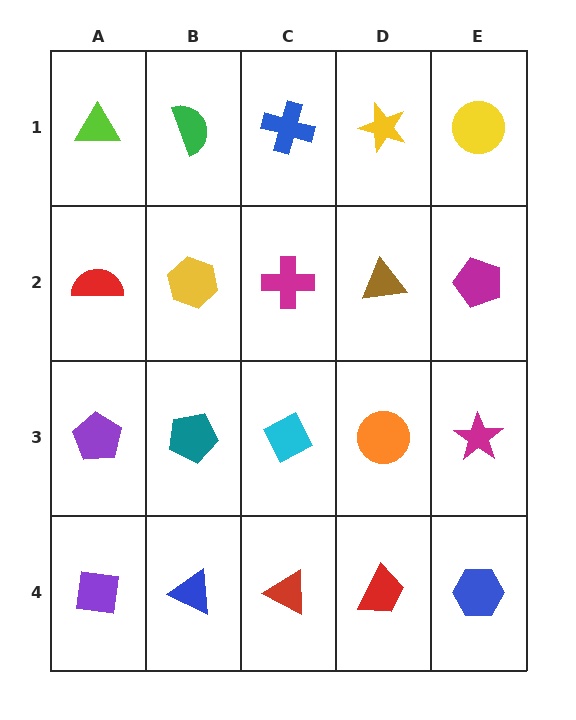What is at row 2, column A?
A red semicircle.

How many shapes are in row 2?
5 shapes.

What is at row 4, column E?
A blue hexagon.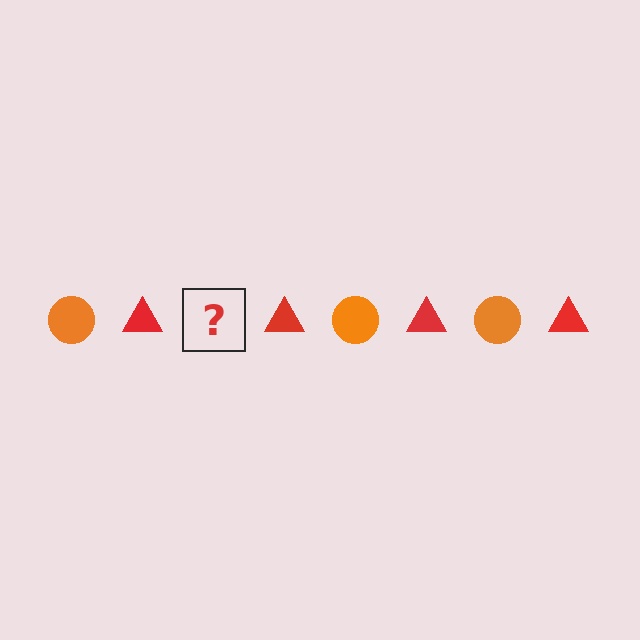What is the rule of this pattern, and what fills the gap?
The rule is that the pattern alternates between orange circle and red triangle. The gap should be filled with an orange circle.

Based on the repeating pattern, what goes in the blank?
The blank should be an orange circle.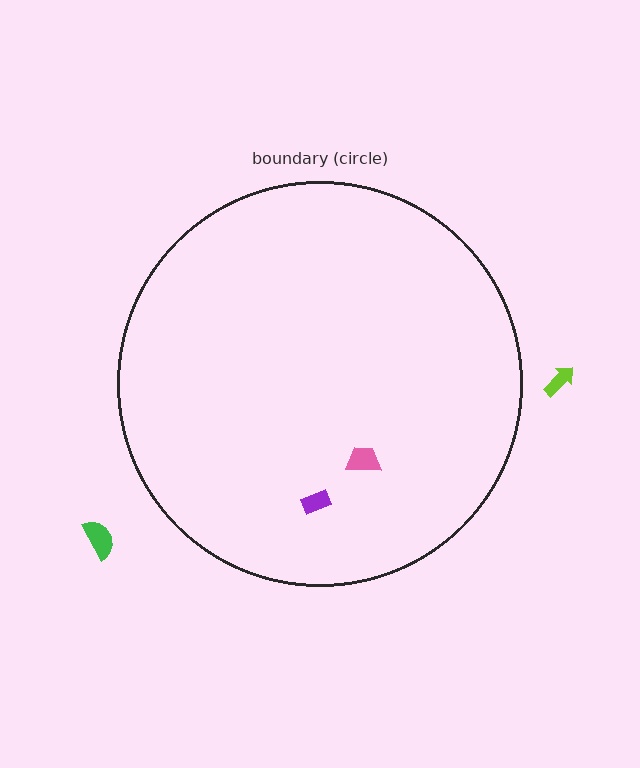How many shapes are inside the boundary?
2 inside, 2 outside.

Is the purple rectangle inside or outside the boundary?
Inside.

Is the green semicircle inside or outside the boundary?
Outside.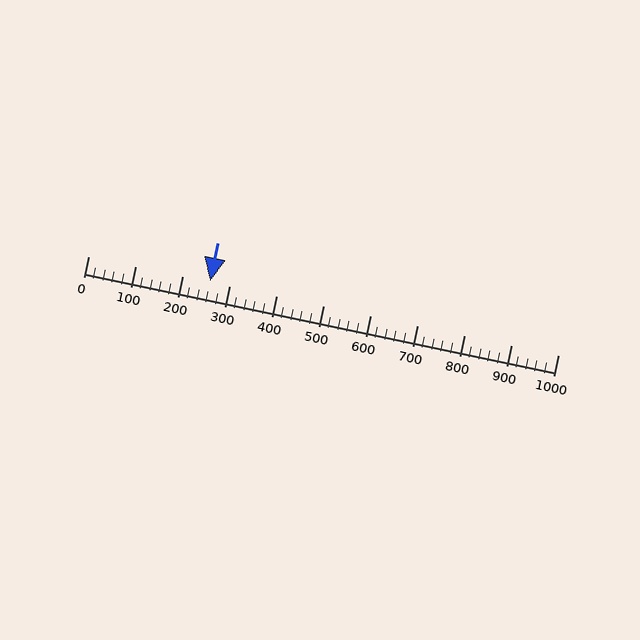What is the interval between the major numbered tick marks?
The major tick marks are spaced 100 units apart.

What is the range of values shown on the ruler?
The ruler shows values from 0 to 1000.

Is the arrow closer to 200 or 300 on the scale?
The arrow is closer to 300.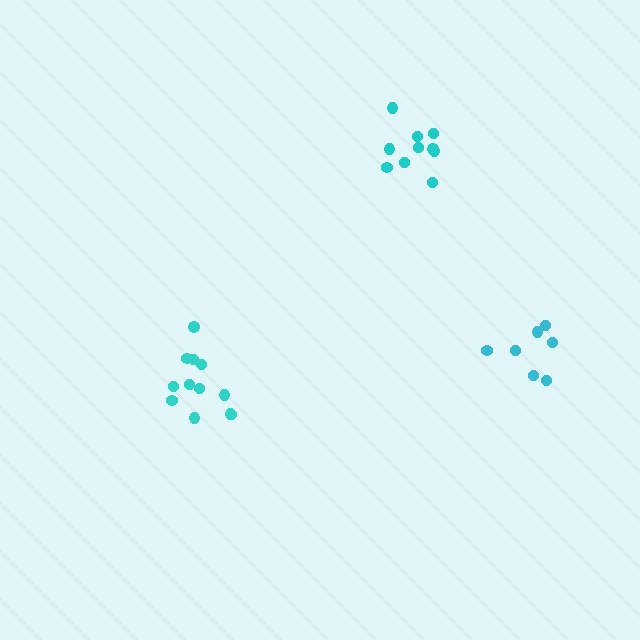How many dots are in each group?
Group 1: 12 dots, Group 2: 10 dots, Group 3: 7 dots (29 total).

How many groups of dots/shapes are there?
There are 3 groups.